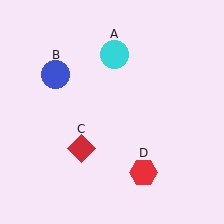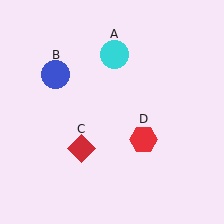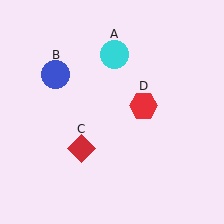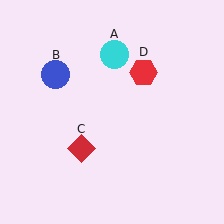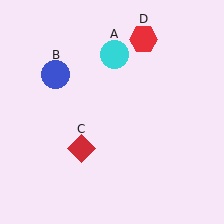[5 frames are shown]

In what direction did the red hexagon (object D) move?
The red hexagon (object D) moved up.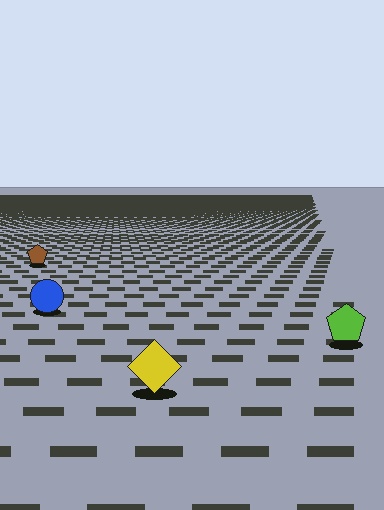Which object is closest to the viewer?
The yellow diamond is closest. The texture marks near it are larger and more spread out.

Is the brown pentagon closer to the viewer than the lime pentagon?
No. The lime pentagon is closer — you can tell from the texture gradient: the ground texture is coarser near it.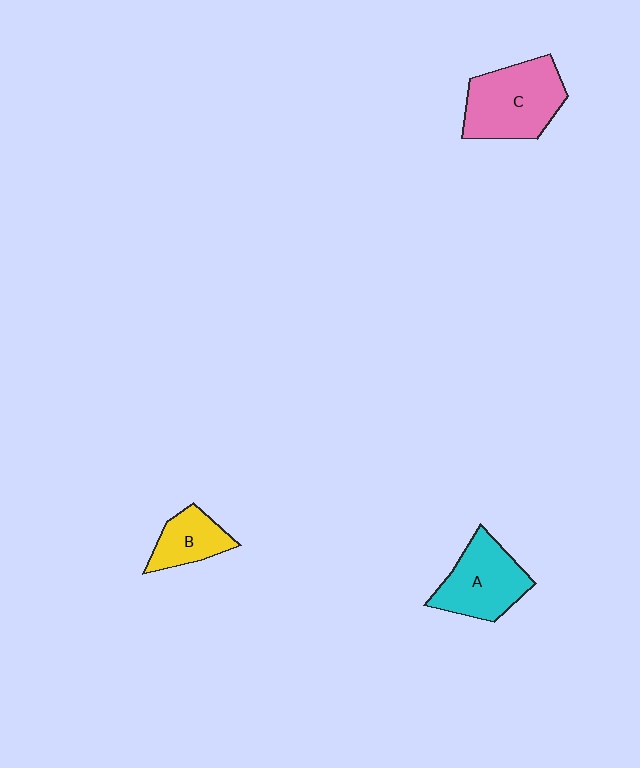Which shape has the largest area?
Shape C (pink).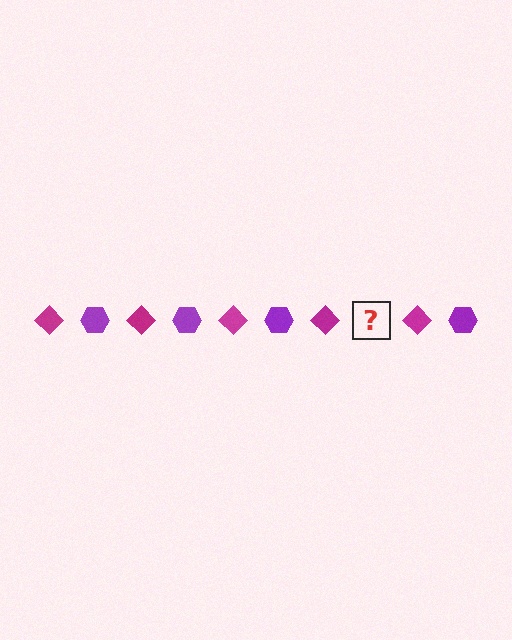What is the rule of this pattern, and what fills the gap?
The rule is that the pattern alternates between magenta diamond and purple hexagon. The gap should be filled with a purple hexagon.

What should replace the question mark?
The question mark should be replaced with a purple hexagon.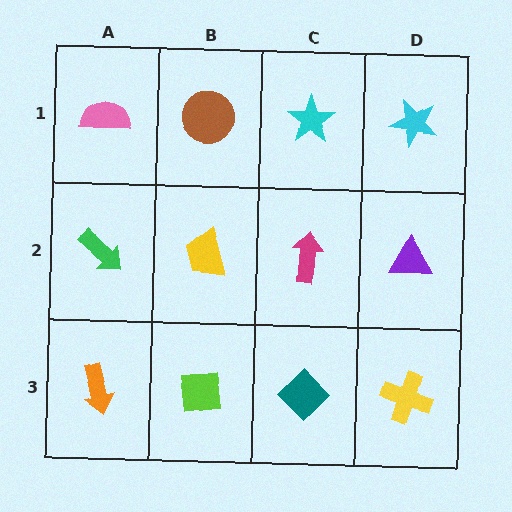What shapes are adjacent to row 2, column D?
A cyan star (row 1, column D), a yellow cross (row 3, column D), a magenta arrow (row 2, column C).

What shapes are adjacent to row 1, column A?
A green arrow (row 2, column A), a brown circle (row 1, column B).